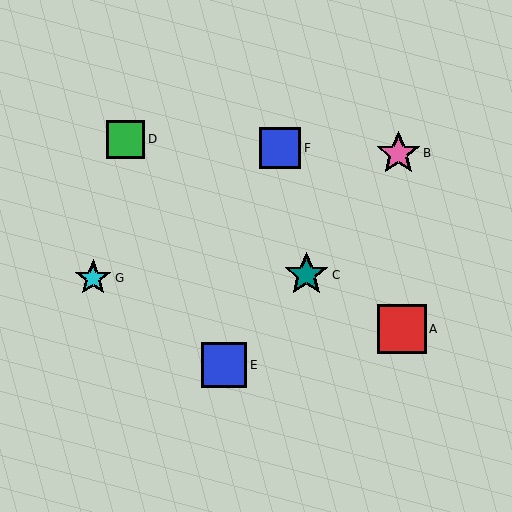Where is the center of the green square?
The center of the green square is at (126, 139).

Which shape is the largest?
The red square (labeled A) is the largest.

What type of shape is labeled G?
Shape G is a cyan star.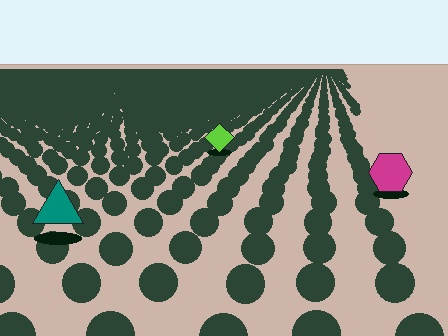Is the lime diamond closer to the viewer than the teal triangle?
No. The teal triangle is closer — you can tell from the texture gradient: the ground texture is coarser near it.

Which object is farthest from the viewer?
The lime diamond is farthest from the viewer. It appears smaller and the ground texture around it is denser.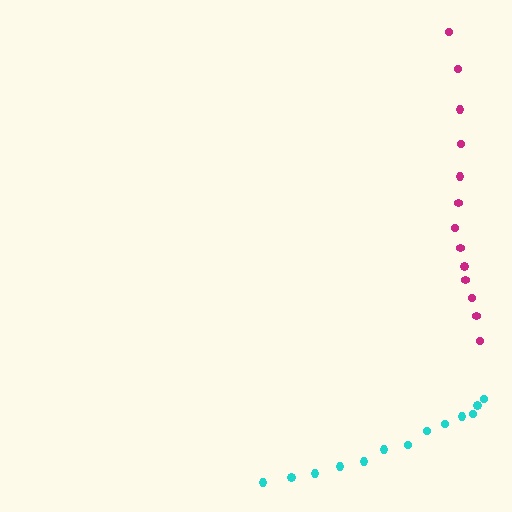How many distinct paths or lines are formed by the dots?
There are 2 distinct paths.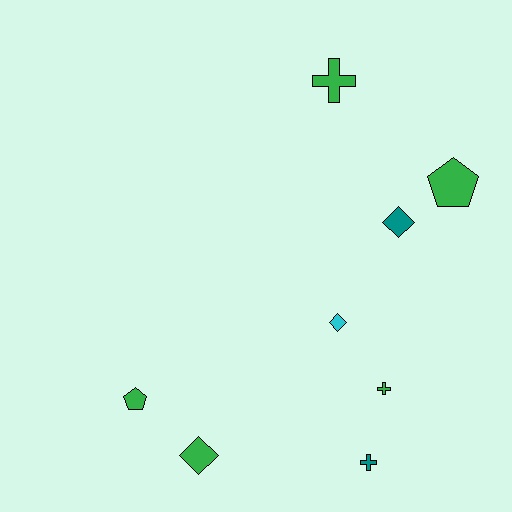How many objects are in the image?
There are 8 objects.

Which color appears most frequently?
Green, with 5 objects.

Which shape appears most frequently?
Cross, with 3 objects.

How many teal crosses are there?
There is 1 teal cross.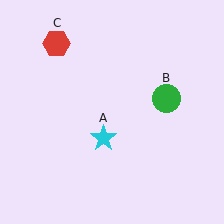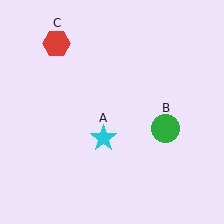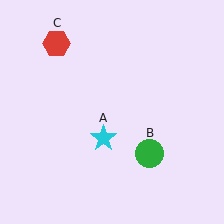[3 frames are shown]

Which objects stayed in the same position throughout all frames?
Cyan star (object A) and red hexagon (object C) remained stationary.